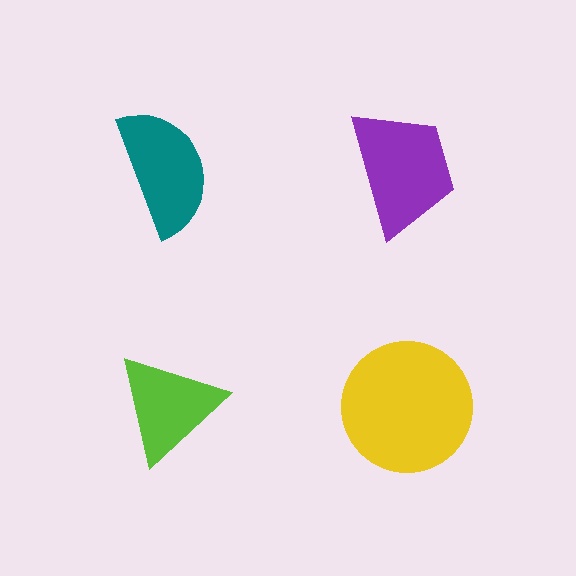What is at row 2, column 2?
A yellow circle.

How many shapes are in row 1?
2 shapes.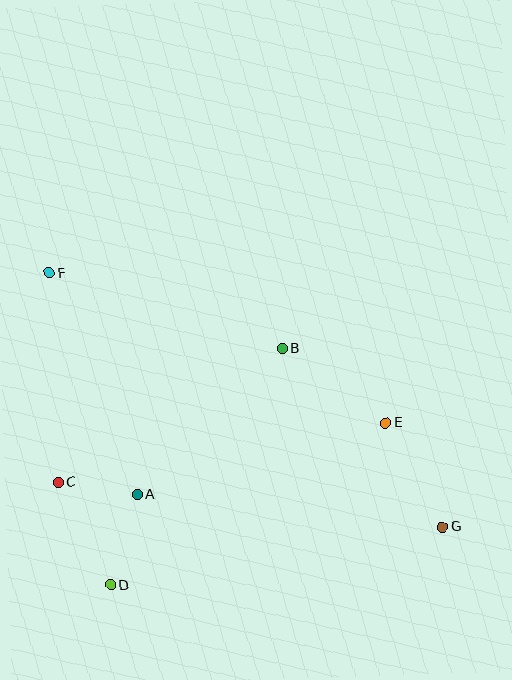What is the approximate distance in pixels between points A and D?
The distance between A and D is approximately 94 pixels.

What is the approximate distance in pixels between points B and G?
The distance between B and G is approximately 240 pixels.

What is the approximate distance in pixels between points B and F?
The distance between B and F is approximately 245 pixels.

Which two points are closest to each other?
Points A and C are closest to each other.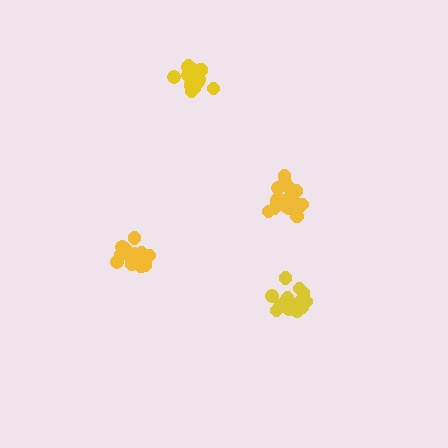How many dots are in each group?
Group 1: 19 dots, Group 2: 14 dots, Group 3: 19 dots, Group 4: 17 dots (69 total).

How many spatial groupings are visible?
There are 4 spatial groupings.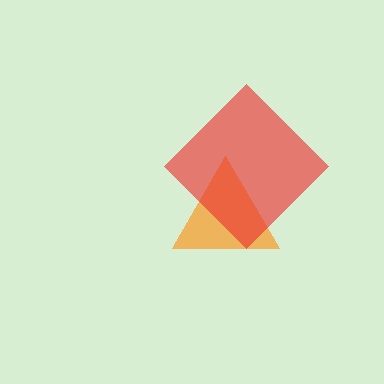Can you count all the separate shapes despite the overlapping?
Yes, there are 2 separate shapes.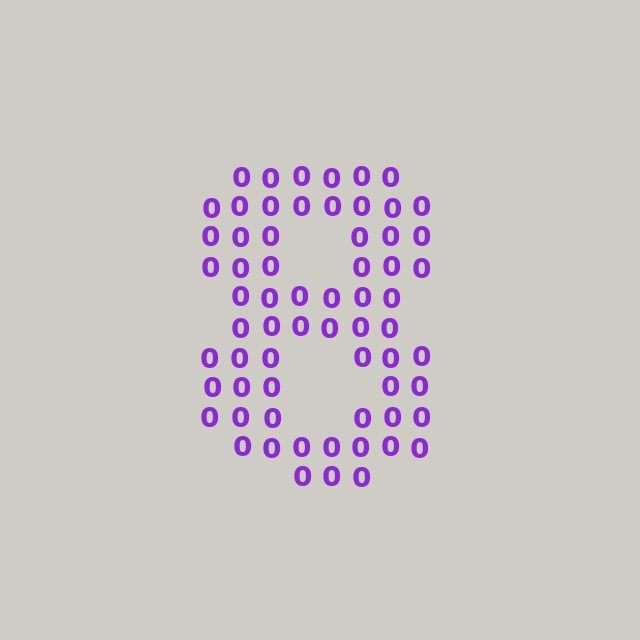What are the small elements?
The small elements are digit 0's.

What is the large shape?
The large shape is the digit 8.